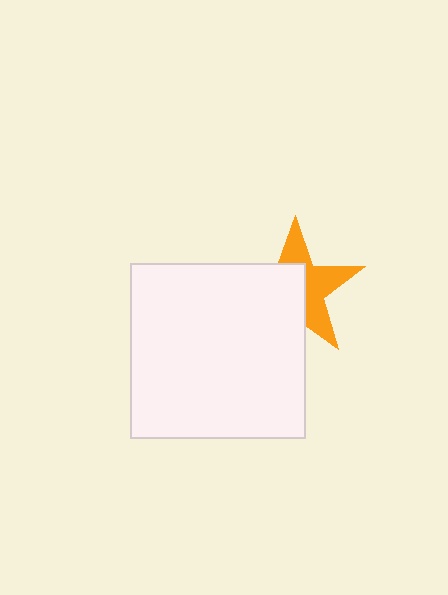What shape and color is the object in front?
The object in front is a white square.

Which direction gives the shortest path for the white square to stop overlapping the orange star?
Moving toward the lower-left gives the shortest separation.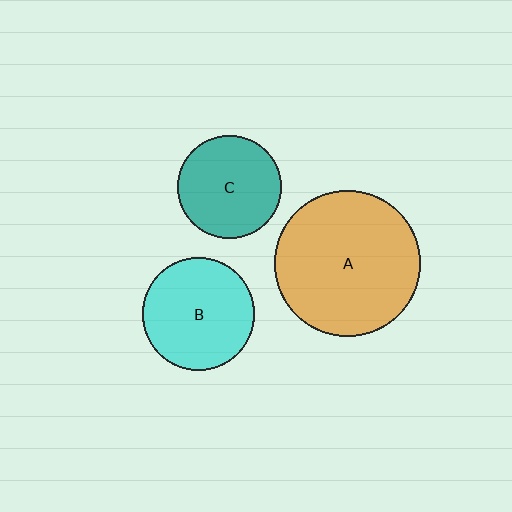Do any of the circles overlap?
No, none of the circles overlap.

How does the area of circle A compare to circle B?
Approximately 1.7 times.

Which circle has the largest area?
Circle A (orange).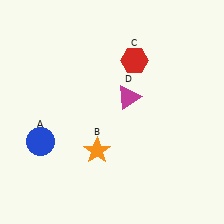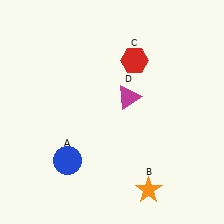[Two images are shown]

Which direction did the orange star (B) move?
The orange star (B) moved right.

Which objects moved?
The objects that moved are: the blue circle (A), the orange star (B).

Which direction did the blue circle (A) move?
The blue circle (A) moved right.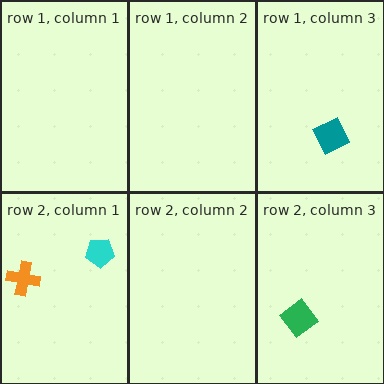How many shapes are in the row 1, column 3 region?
1.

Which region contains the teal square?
The row 1, column 3 region.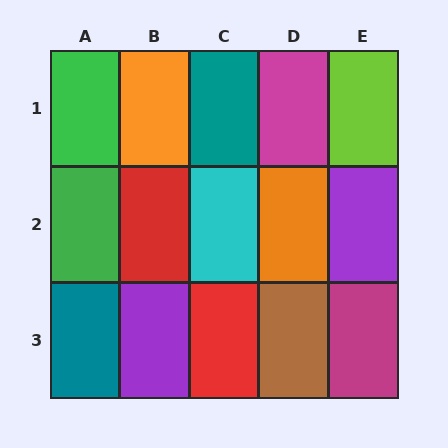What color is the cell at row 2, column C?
Cyan.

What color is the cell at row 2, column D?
Orange.